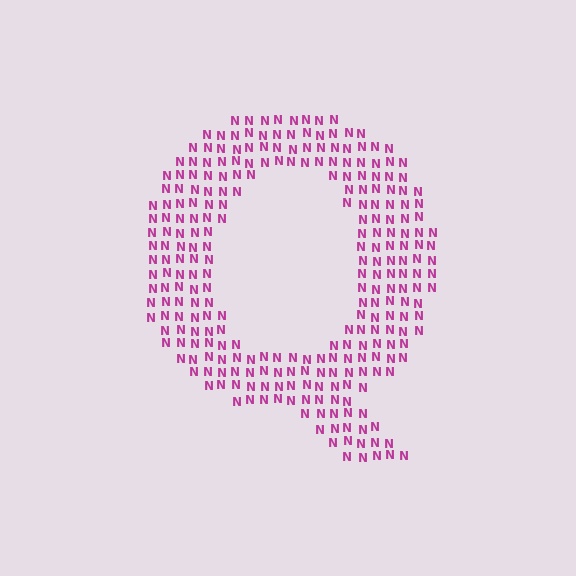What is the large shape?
The large shape is the letter Q.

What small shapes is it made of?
It is made of small letter N's.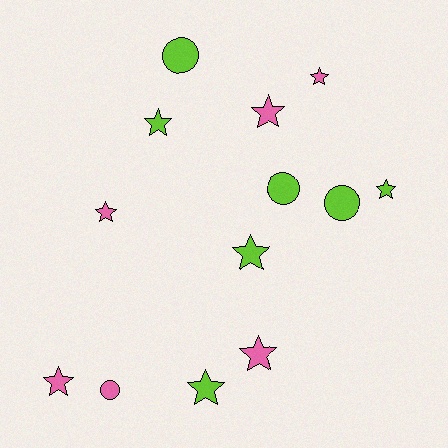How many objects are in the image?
There are 13 objects.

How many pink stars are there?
There are 5 pink stars.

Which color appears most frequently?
Lime, with 7 objects.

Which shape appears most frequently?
Star, with 9 objects.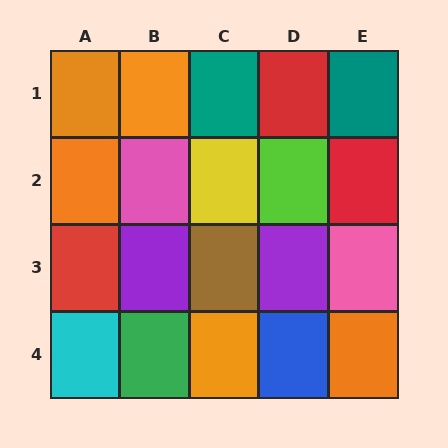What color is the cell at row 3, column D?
Purple.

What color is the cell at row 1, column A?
Orange.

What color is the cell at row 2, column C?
Yellow.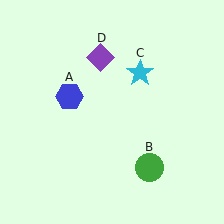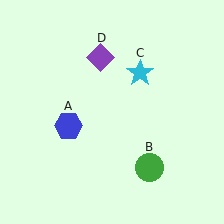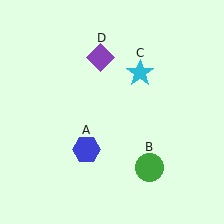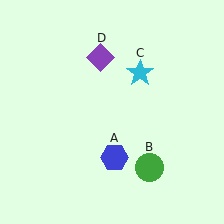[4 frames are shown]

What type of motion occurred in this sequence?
The blue hexagon (object A) rotated counterclockwise around the center of the scene.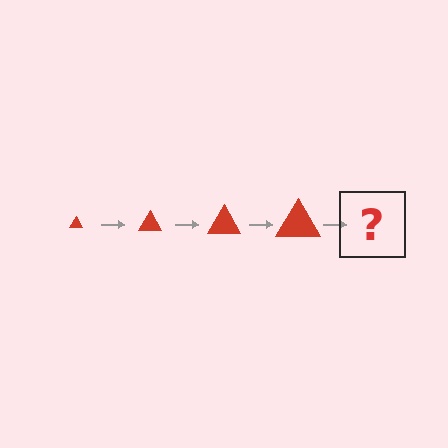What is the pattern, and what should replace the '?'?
The pattern is that the triangle gets progressively larger each step. The '?' should be a red triangle, larger than the previous one.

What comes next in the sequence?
The next element should be a red triangle, larger than the previous one.